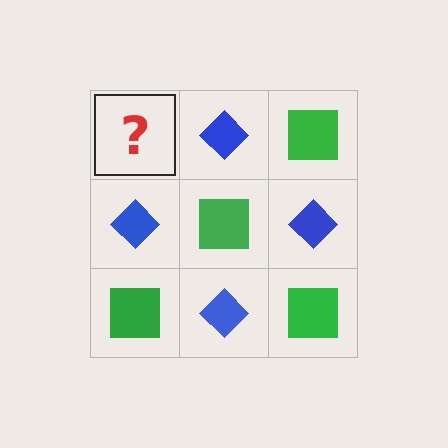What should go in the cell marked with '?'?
The missing cell should contain a green square.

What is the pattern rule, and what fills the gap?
The rule is that it alternates green square and blue diamond in a checkerboard pattern. The gap should be filled with a green square.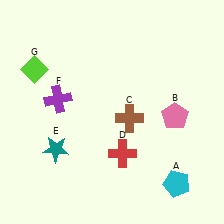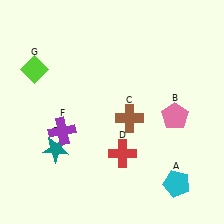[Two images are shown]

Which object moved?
The purple cross (F) moved down.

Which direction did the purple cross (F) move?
The purple cross (F) moved down.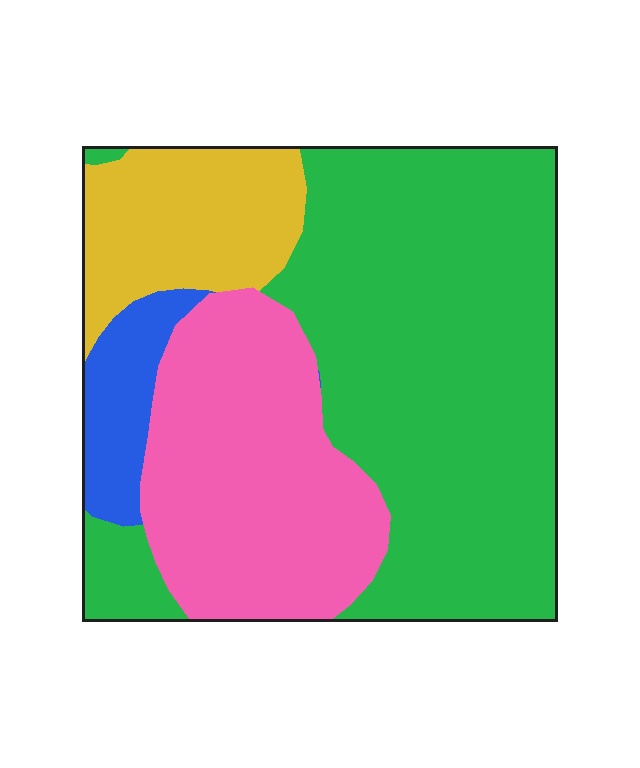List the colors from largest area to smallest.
From largest to smallest: green, pink, yellow, blue.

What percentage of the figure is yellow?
Yellow takes up about one eighth (1/8) of the figure.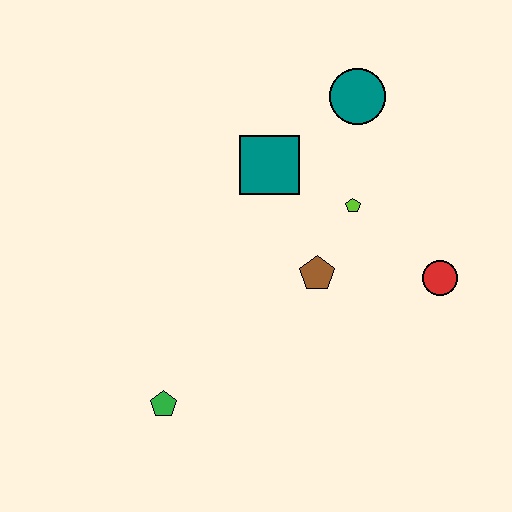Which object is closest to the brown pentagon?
The lime pentagon is closest to the brown pentagon.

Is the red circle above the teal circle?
No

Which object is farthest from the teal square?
The green pentagon is farthest from the teal square.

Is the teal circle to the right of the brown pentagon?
Yes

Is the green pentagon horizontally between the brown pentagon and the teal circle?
No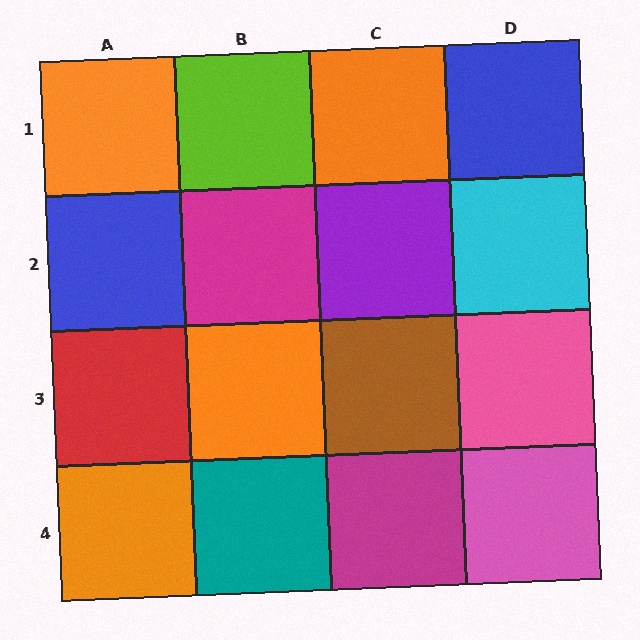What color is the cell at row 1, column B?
Lime.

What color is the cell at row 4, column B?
Teal.